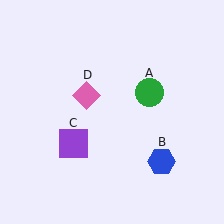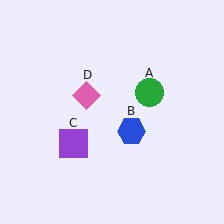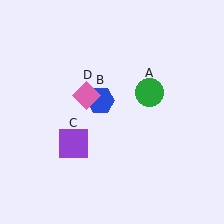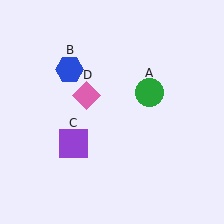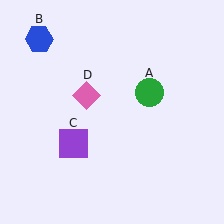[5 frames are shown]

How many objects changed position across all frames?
1 object changed position: blue hexagon (object B).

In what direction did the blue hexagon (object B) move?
The blue hexagon (object B) moved up and to the left.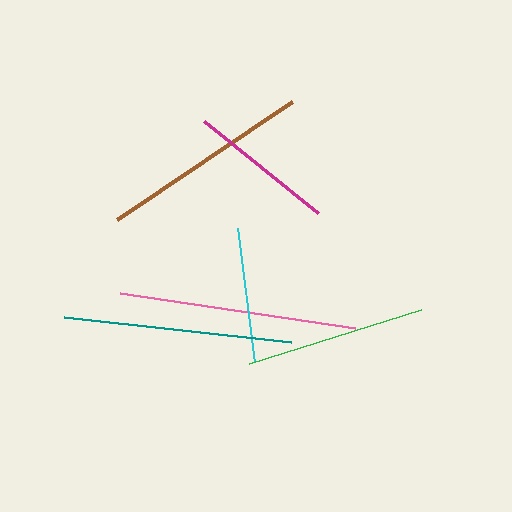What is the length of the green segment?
The green segment is approximately 180 pixels long.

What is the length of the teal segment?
The teal segment is approximately 229 pixels long.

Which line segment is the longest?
The pink line is the longest at approximately 237 pixels.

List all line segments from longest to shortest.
From longest to shortest: pink, teal, brown, green, magenta, cyan.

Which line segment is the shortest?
The cyan line is the shortest at approximately 135 pixels.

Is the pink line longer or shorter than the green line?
The pink line is longer than the green line.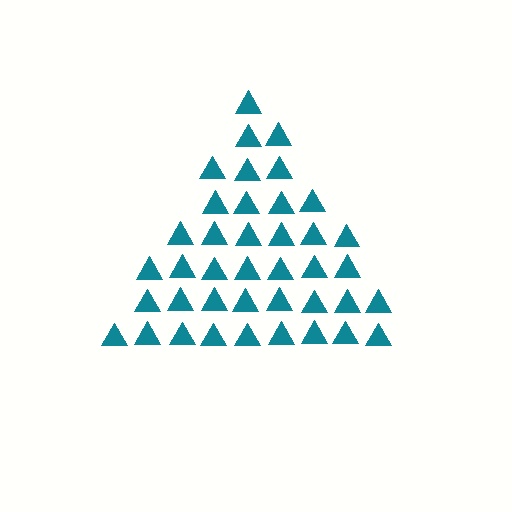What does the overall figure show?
The overall figure shows a triangle.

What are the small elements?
The small elements are triangles.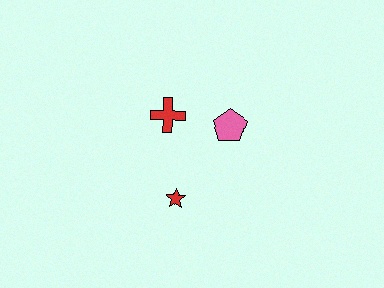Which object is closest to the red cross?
The pink pentagon is closest to the red cross.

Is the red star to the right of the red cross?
Yes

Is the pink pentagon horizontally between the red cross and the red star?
No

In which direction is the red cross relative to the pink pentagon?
The red cross is to the left of the pink pentagon.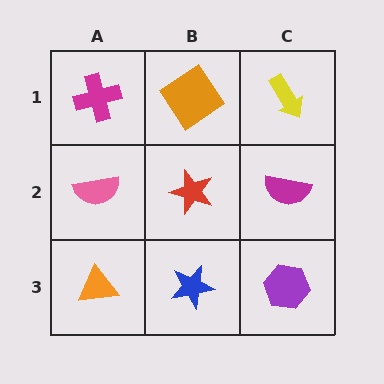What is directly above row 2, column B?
An orange diamond.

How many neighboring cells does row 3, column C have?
2.